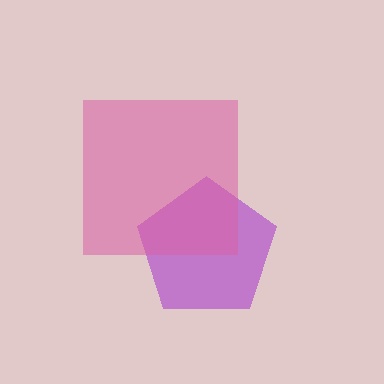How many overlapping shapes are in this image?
There are 2 overlapping shapes in the image.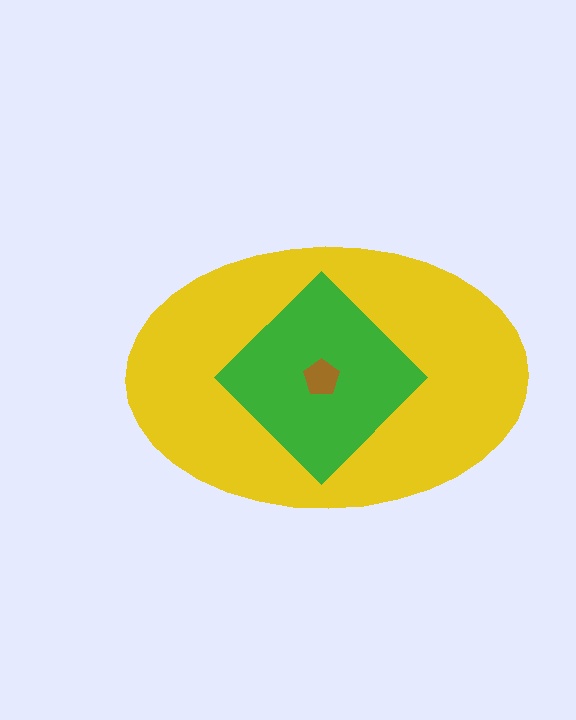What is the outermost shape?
The yellow ellipse.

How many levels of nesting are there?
3.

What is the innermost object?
The brown pentagon.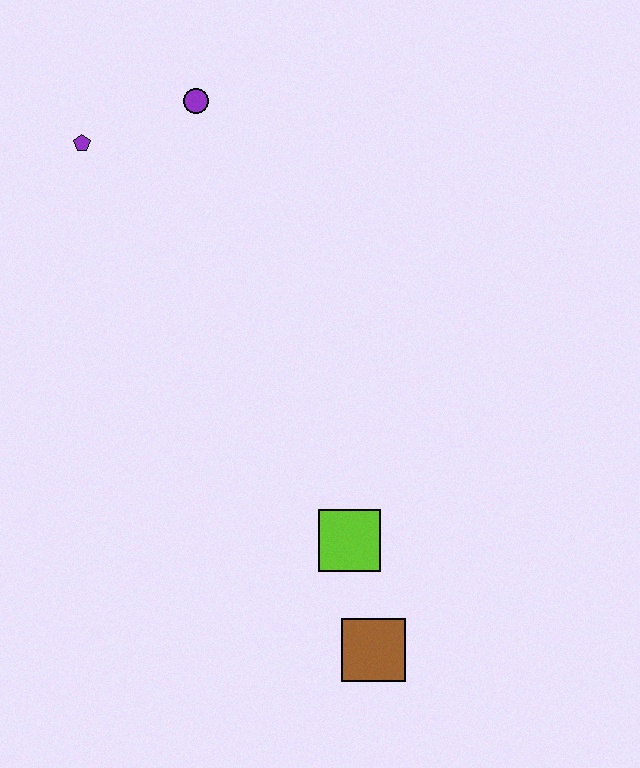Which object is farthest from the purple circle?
The brown square is farthest from the purple circle.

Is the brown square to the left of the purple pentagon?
No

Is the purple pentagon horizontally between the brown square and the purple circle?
No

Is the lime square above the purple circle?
No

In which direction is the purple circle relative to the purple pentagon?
The purple circle is to the right of the purple pentagon.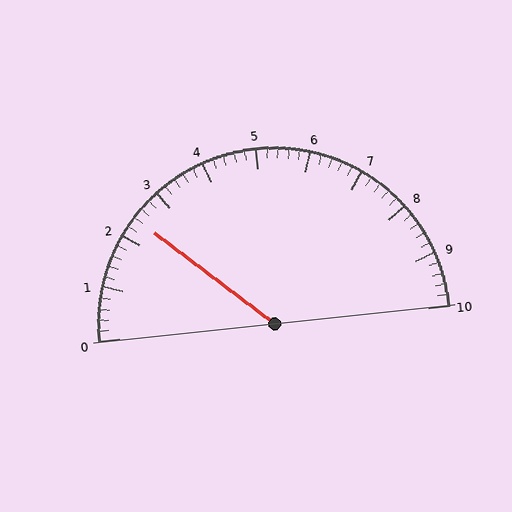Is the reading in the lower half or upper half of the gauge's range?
The reading is in the lower half of the range (0 to 10).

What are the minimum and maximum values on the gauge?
The gauge ranges from 0 to 10.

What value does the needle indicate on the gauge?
The needle indicates approximately 2.4.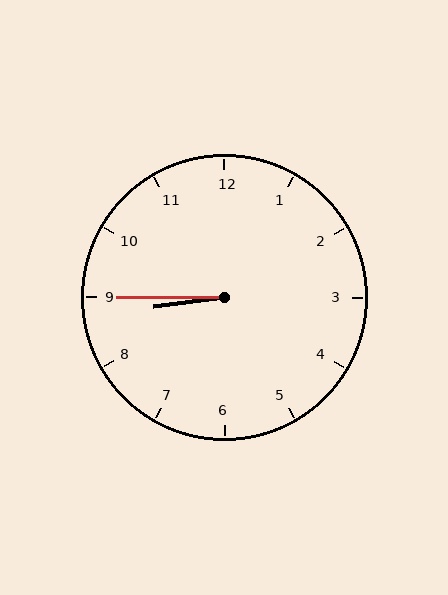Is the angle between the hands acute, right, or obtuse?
It is acute.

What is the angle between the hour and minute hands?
Approximately 8 degrees.